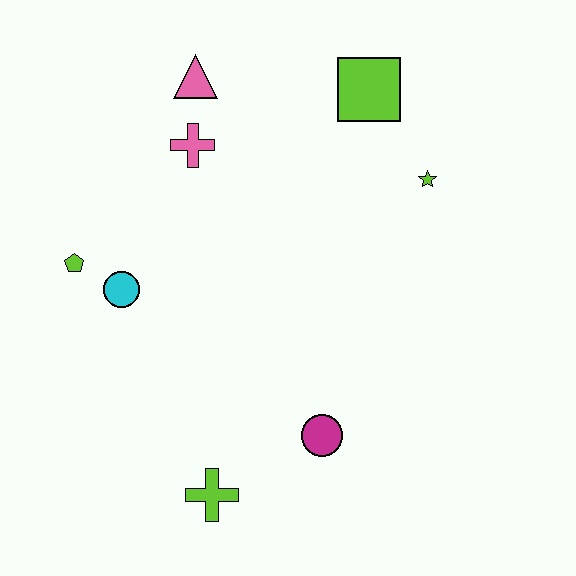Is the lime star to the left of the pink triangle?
No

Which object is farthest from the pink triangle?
The lime cross is farthest from the pink triangle.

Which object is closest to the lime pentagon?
The cyan circle is closest to the lime pentagon.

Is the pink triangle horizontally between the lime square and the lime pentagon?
Yes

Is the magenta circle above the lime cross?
Yes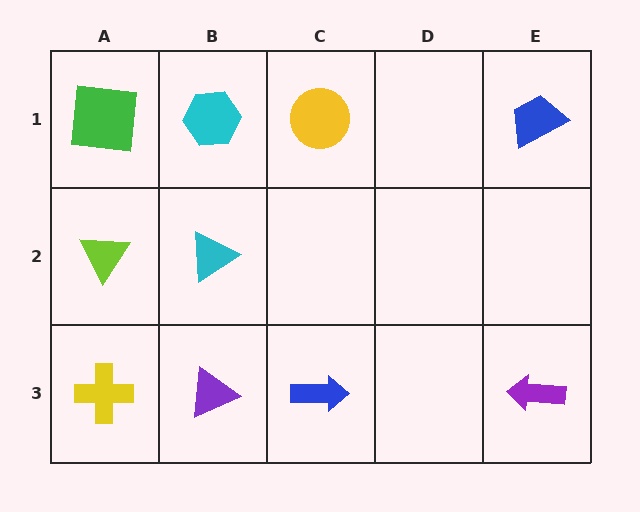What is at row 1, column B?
A cyan hexagon.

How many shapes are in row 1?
4 shapes.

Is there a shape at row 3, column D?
No, that cell is empty.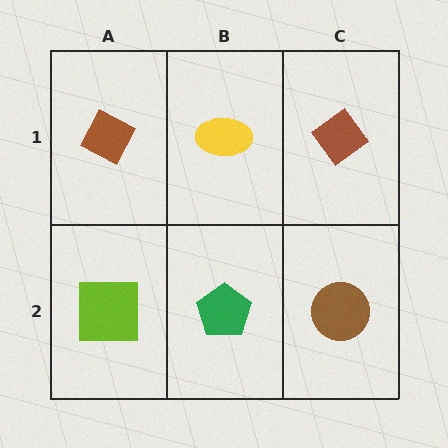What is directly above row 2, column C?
A brown diamond.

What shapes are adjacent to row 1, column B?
A green pentagon (row 2, column B), a brown diamond (row 1, column A), a brown diamond (row 1, column C).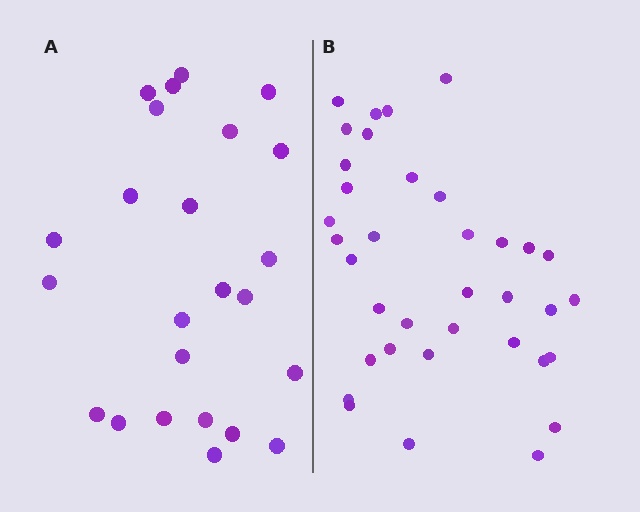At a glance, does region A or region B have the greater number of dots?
Region B (the right region) has more dots.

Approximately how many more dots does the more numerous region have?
Region B has roughly 12 or so more dots than region A.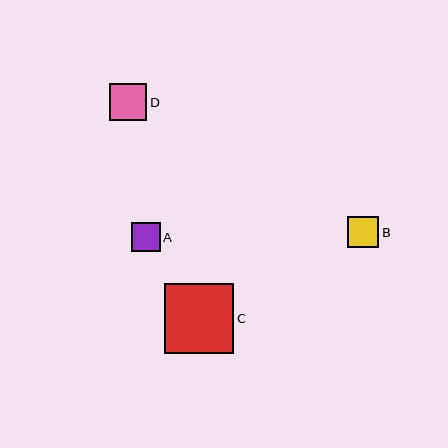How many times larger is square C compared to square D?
Square C is approximately 1.9 times the size of square D.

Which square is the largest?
Square C is the largest with a size of approximately 70 pixels.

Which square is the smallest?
Square A is the smallest with a size of approximately 29 pixels.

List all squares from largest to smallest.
From largest to smallest: C, D, B, A.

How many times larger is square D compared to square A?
Square D is approximately 1.3 times the size of square A.